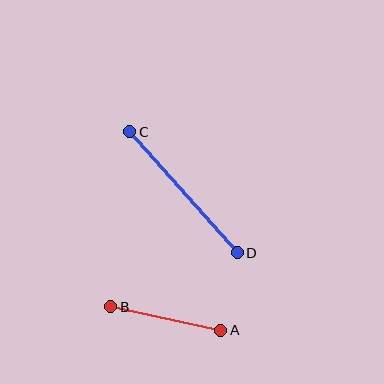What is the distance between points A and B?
The distance is approximately 112 pixels.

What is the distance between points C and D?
The distance is approximately 162 pixels.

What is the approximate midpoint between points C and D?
The midpoint is at approximately (184, 192) pixels.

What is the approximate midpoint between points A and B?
The midpoint is at approximately (166, 318) pixels.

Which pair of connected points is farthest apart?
Points C and D are farthest apart.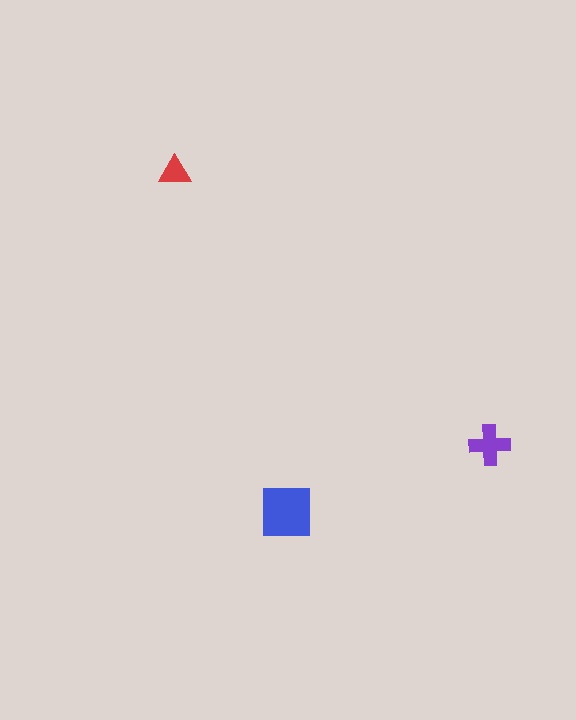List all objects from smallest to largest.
The red triangle, the purple cross, the blue square.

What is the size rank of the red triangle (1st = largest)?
3rd.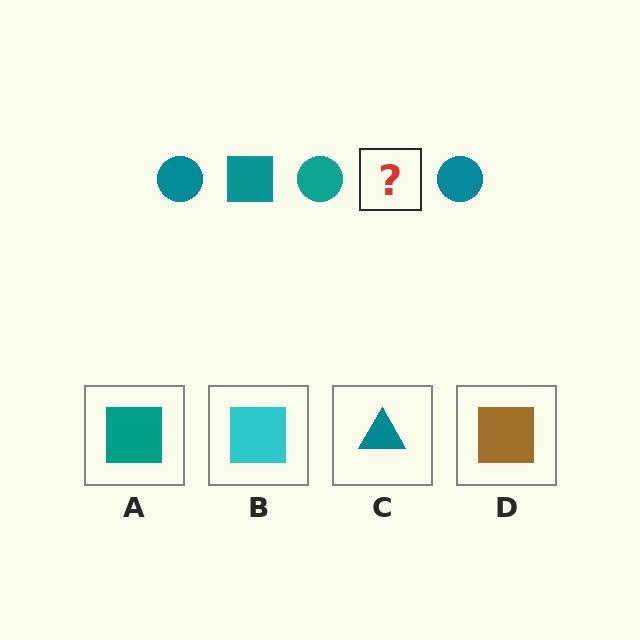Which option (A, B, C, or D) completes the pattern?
A.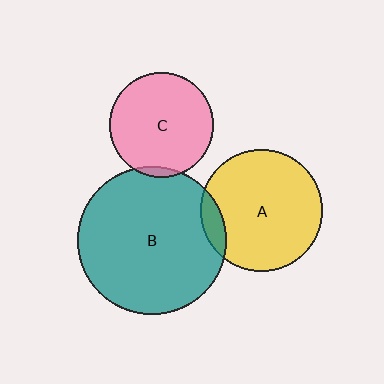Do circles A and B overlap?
Yes.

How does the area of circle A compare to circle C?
Approximately 1.4 times.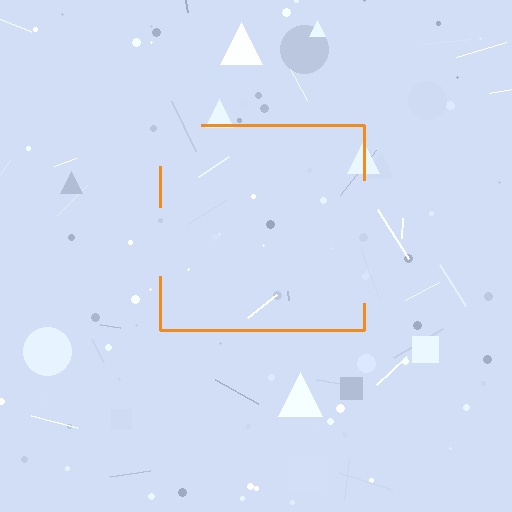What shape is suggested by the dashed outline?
The dashed outline suggests a square.